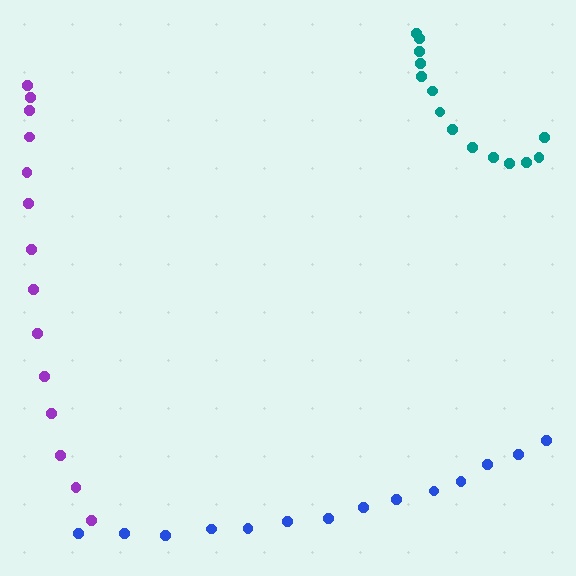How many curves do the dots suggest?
There are 3 distinct paths.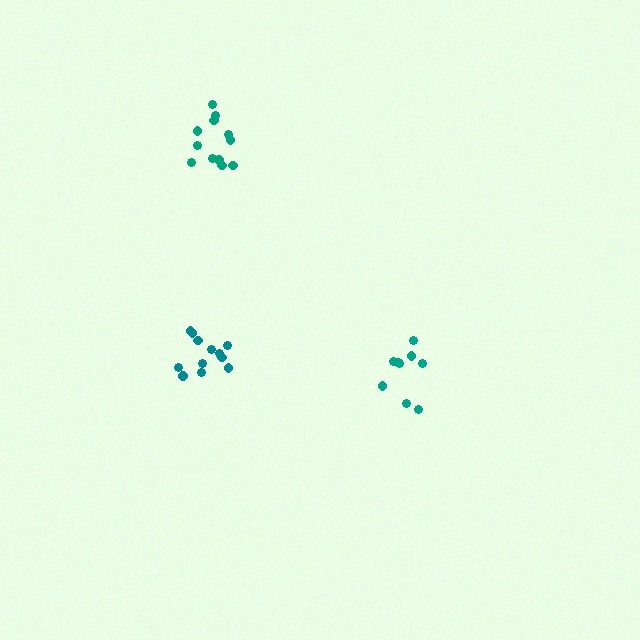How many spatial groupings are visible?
There are 3 spatial groupings.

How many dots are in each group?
Group 1: 9 dots, Group 2: 12 dots, Group 3: 12 dots (33 total).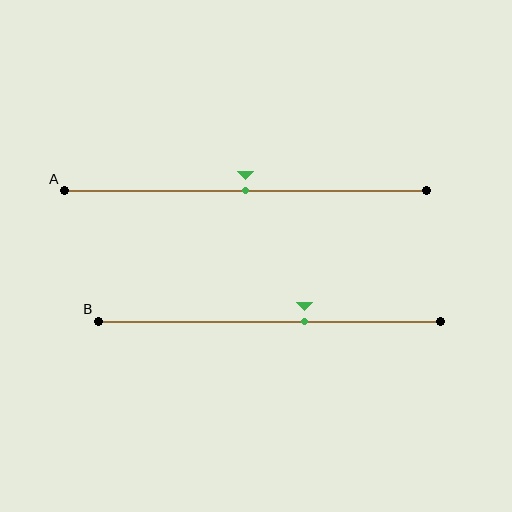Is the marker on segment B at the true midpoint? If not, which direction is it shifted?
No, the marker on segment B is shifted to the right by about 10% of the segment length.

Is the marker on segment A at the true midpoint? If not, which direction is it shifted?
Yes, the marker on segment A is at the true midpoint.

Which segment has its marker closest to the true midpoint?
Segment A has its marker closest to the true midpoint.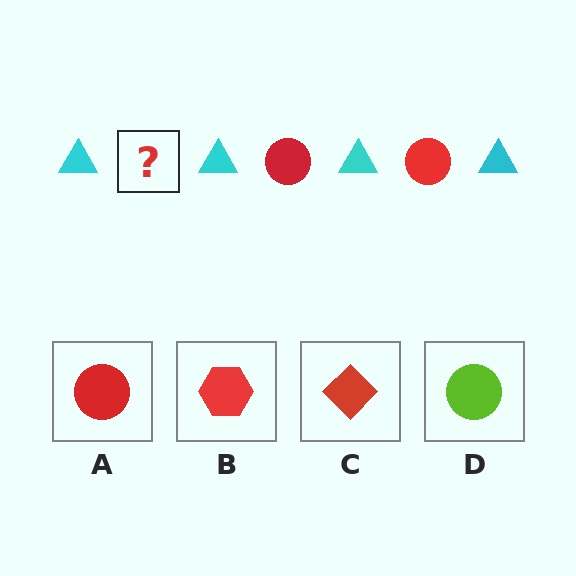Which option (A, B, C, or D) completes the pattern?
A.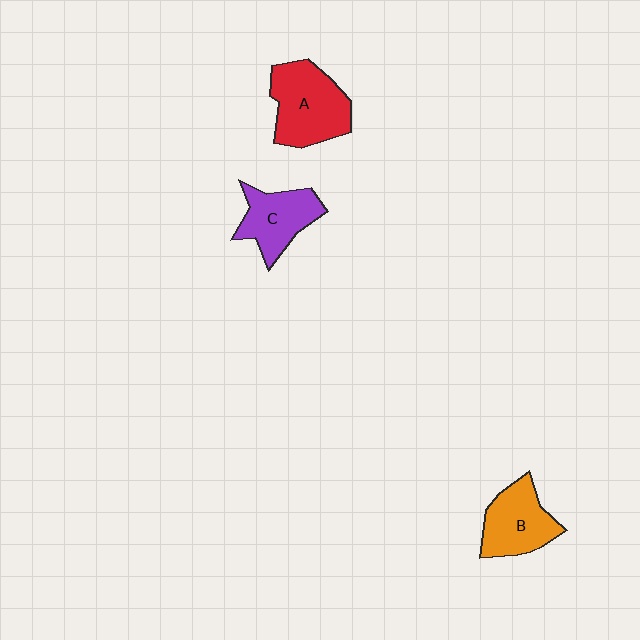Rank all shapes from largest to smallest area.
From largest to smallest: A (red), B (orange), C (purple).